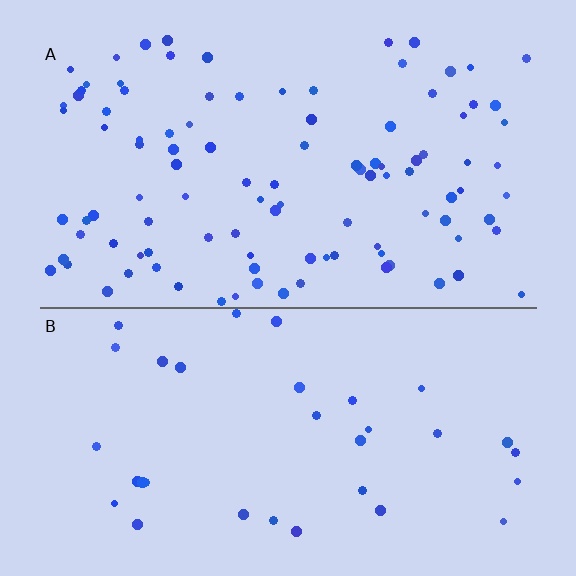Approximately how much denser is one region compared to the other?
Approximately 3.1× — region A over region B.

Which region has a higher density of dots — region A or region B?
A (the top).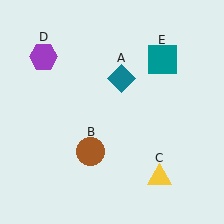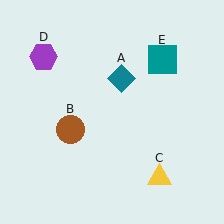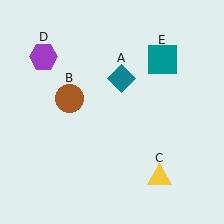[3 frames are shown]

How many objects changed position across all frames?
1 object changed position: brown circle (object B).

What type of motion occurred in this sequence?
The brown circle (object B) rotated clockwise around the center of the scene.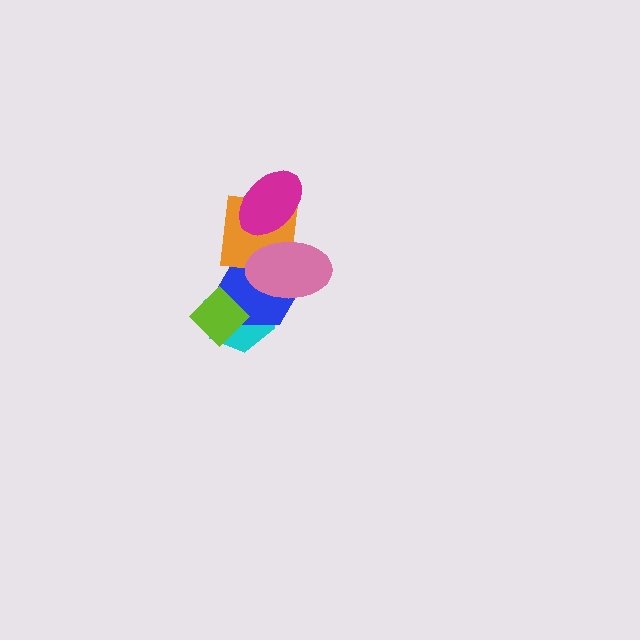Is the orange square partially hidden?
Yes, it is partially covered by another shape.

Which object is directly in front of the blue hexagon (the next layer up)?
The orange square is directly in front of the blue hexagon.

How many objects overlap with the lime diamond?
2 objects overlap with the lime diamond.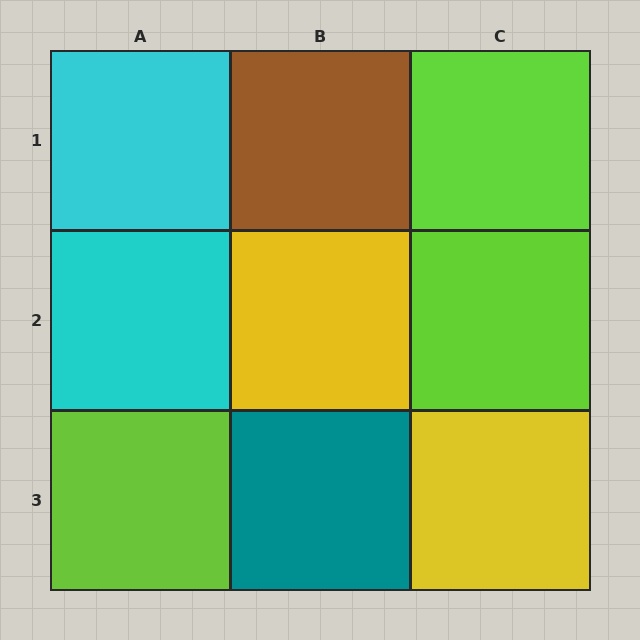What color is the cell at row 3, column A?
Lime.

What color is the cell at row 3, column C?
Yellow.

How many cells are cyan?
2 cells are cyan.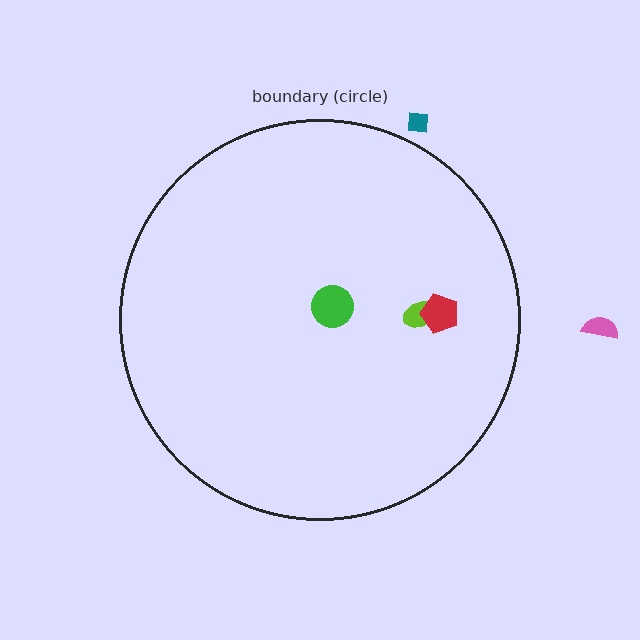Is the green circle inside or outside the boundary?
Inside.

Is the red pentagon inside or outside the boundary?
Inside.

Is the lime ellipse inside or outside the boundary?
Inside.